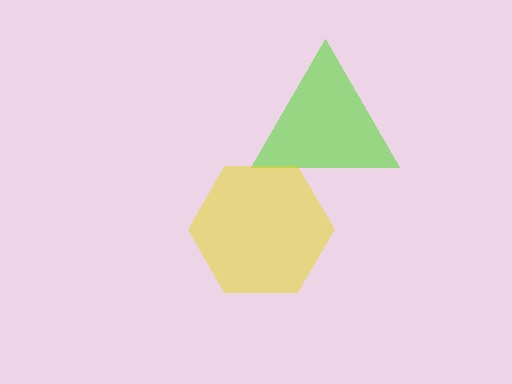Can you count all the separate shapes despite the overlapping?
Yes, there are 2 separate shapes.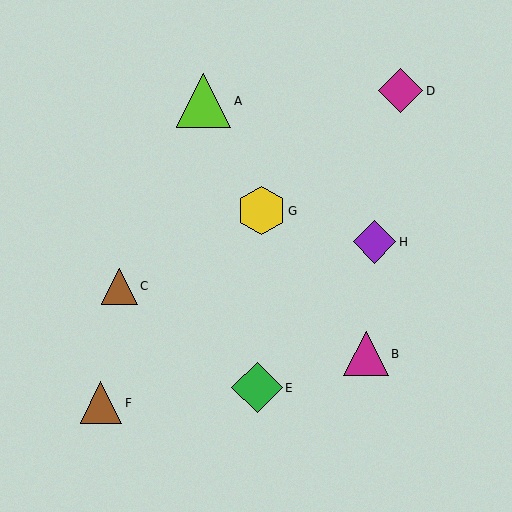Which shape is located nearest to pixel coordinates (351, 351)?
The magenta triangle (labeled B) at (366, 354) is nearest to that location.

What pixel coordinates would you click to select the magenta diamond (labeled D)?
Click at (401, 91) to select the magenta diamond D.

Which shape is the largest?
The lime triangle (labeled A) is the largest.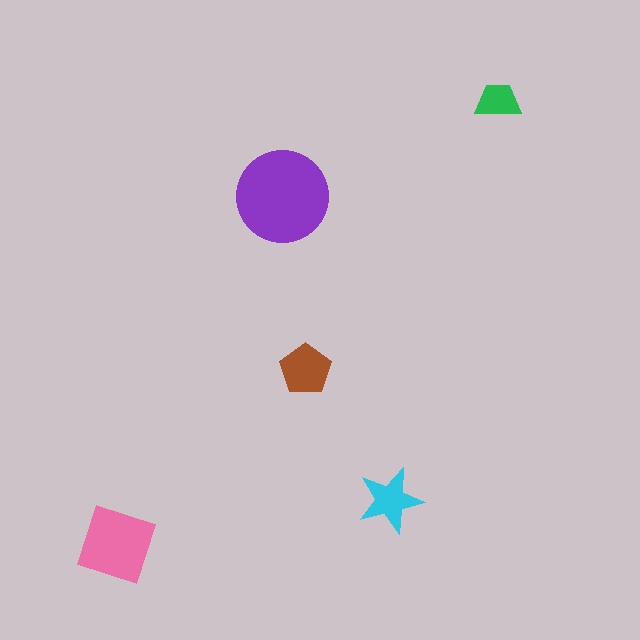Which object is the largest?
The purple circle.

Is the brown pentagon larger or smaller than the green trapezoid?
Larger.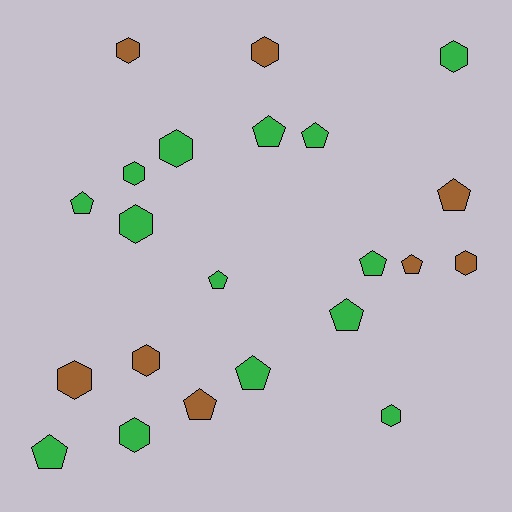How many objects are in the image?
There are 22 objects.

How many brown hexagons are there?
There are 5 brown hexagons.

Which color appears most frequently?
Green, with 14 objects.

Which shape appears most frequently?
Pentagon, with 11 objects.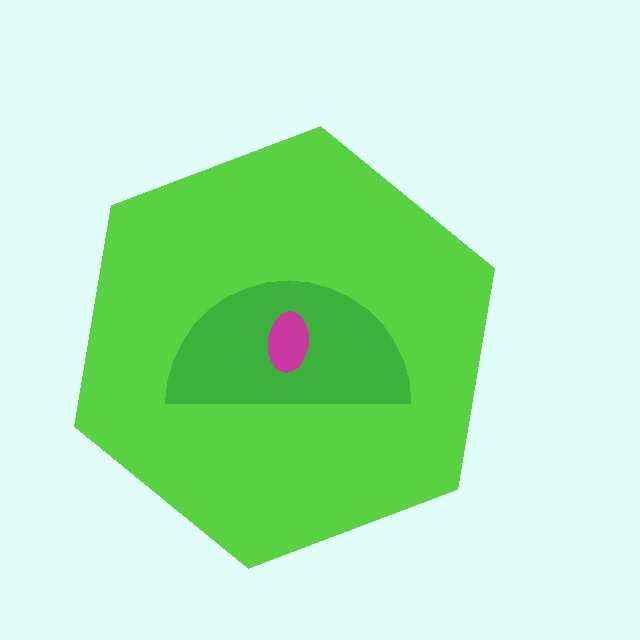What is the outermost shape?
The lime hexagon.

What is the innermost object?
The magenta ellipse.